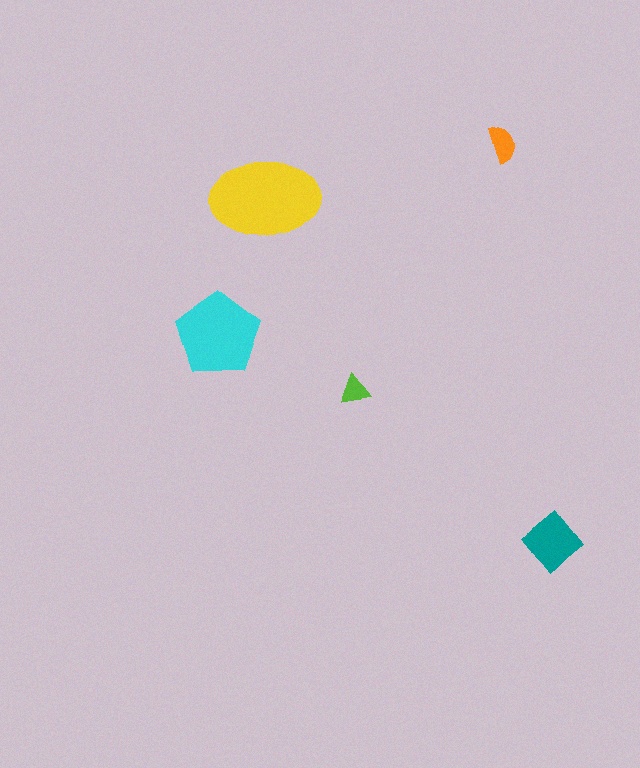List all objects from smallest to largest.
The lime triangle, the orange semicircle, the teal diamond, the cyan pentagon, the yellow ellipse.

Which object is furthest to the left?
The cyan pentagon is leftmost.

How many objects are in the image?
There are 5 objects in the image.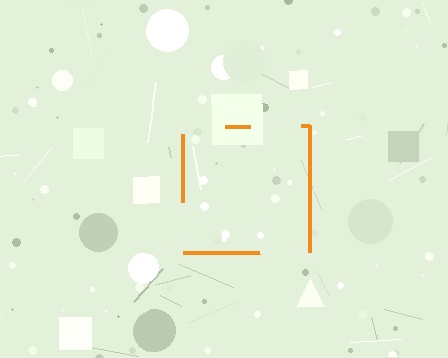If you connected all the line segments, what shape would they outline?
They would outline a square.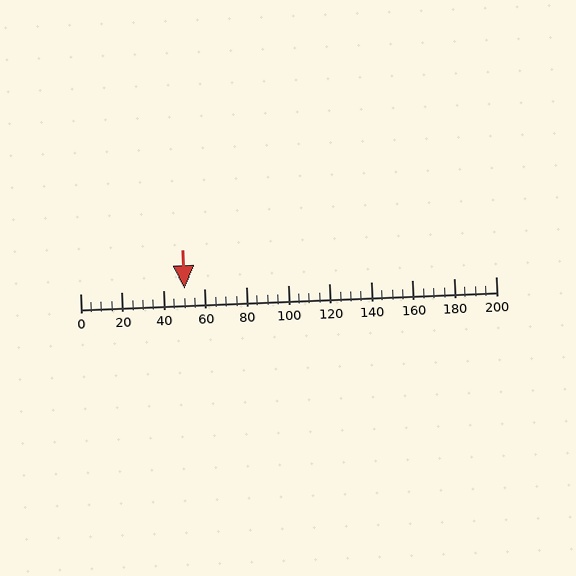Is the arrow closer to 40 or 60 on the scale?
The arrow is closer to 60.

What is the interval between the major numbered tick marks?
The major tick marks are spaced 20 units apart.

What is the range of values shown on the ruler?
The ruler shows values from 0 to 200.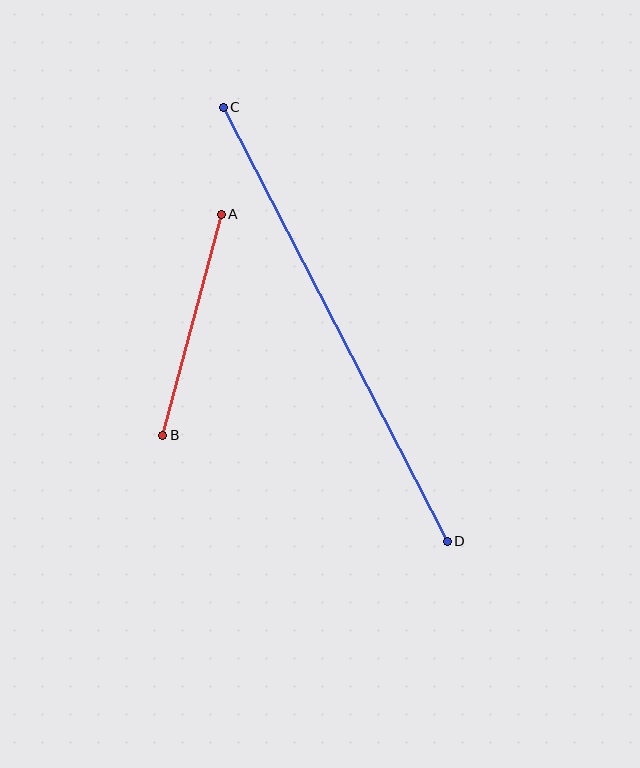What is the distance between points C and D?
The distance is approximately 488 pixels.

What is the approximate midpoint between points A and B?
The midpoint is at approximately (192, 325) pixels.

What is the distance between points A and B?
The distance is approximately 229 pixels.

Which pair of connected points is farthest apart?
Points C and D are farthest apart.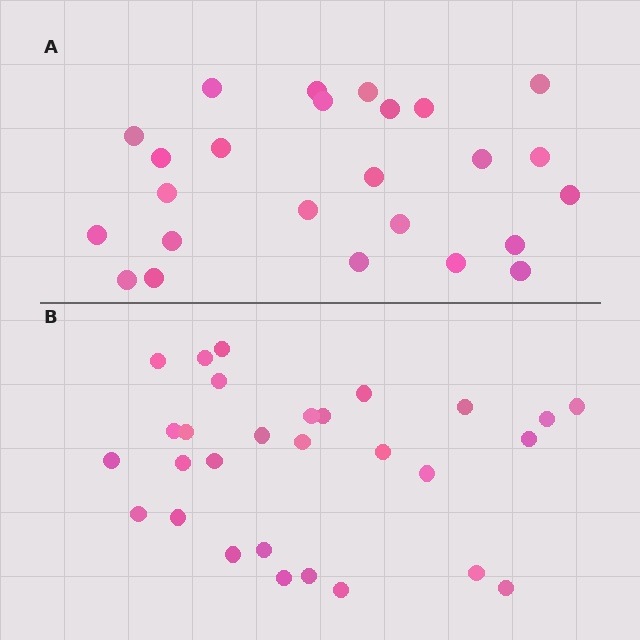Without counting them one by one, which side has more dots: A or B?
Region B (the bottom region) has more dots.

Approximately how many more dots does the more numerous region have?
Region B has about 4 more dots than region A.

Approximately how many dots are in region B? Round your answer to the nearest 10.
About 30 dots. (The exact count is 29, which rounds to 30.)